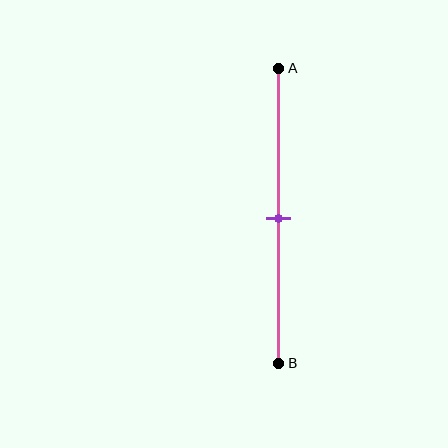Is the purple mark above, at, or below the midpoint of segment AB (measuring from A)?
The purple mark is approximately at the midpoint of segment AB.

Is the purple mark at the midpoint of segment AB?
Yes, the mark is approximately at the midpoint.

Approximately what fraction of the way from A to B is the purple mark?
The purple mark is approximately 50% of the way from A to B.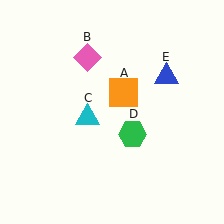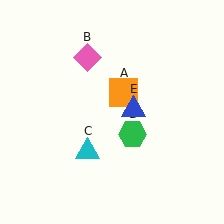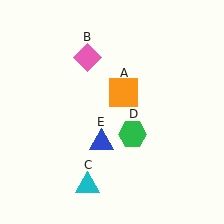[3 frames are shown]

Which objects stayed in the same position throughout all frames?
Orange square (object A) and pink diamond (object B) and green hexagon (object D) remained stationary.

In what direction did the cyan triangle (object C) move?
The cyan triangle (object C) moved down.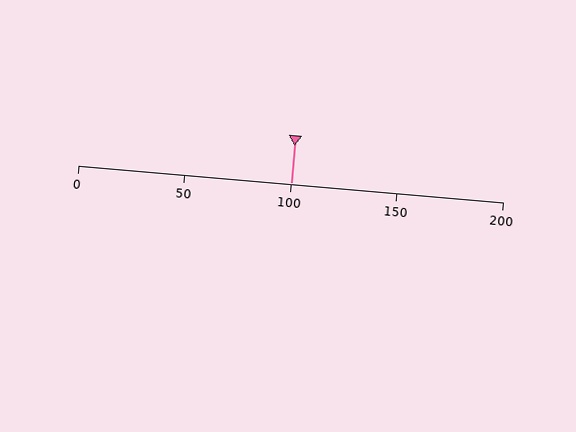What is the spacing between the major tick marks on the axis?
The major ticks are spaced 50 apart.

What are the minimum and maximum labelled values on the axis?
The axis runs from 0 to 200.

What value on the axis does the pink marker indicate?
The marker indicates approximately 100.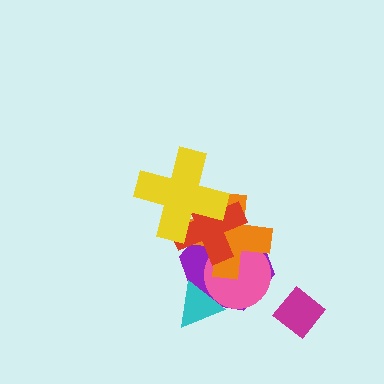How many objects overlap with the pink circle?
4 objects overlap with the pink circle.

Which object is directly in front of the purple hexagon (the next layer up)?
The pink circle is directly in front of the purple hexagon.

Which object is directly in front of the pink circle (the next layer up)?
The orange cross is directly in front of the pink circle.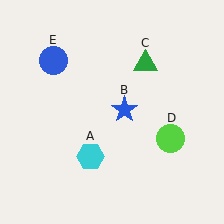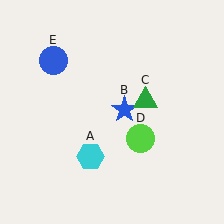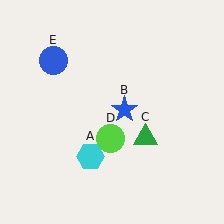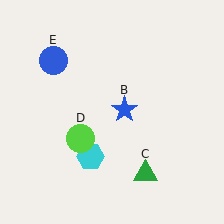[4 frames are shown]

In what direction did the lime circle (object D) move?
The lime circle (object D) moved left.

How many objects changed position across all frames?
2 objects changed position: green triangle (object C), lime circle (object D).